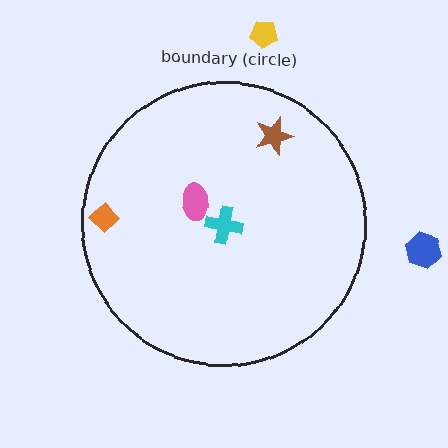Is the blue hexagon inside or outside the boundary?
Outside.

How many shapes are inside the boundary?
4 inside, 2 outside.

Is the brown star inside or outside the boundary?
Inside.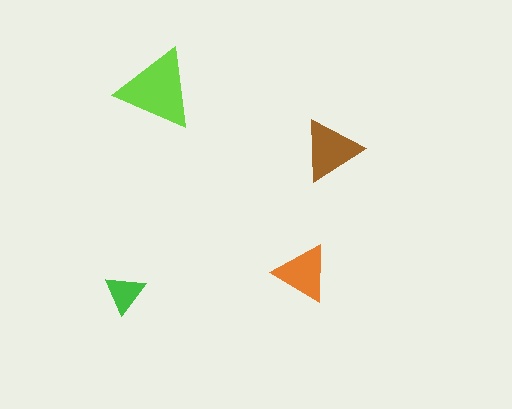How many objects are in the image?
There are 4 objects in the image.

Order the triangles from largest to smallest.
the lime one, the brown one, the orange one, the green one.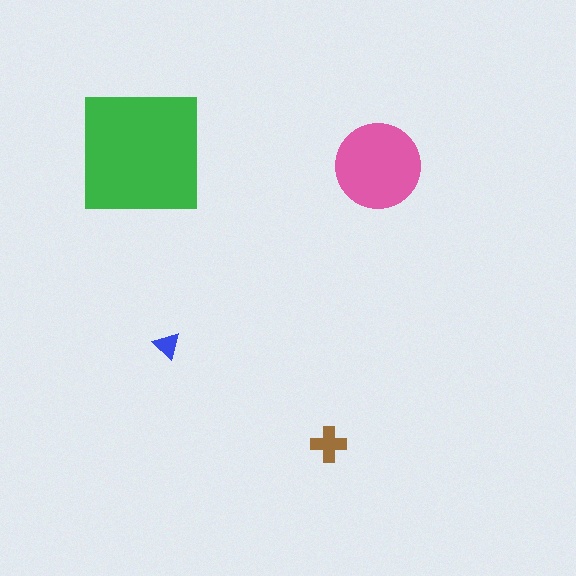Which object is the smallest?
The blue triangle.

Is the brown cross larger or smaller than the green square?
Smaller.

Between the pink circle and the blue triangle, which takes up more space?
The pink circle.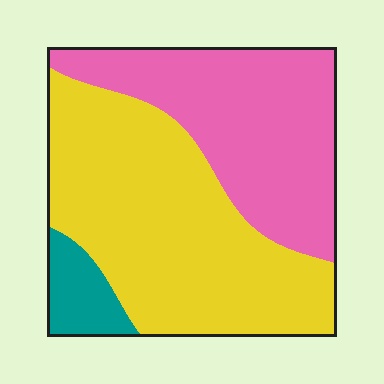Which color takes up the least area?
Teal, at roughly 10%.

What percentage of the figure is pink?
Pink covers around 40% of the figure.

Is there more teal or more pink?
Pink.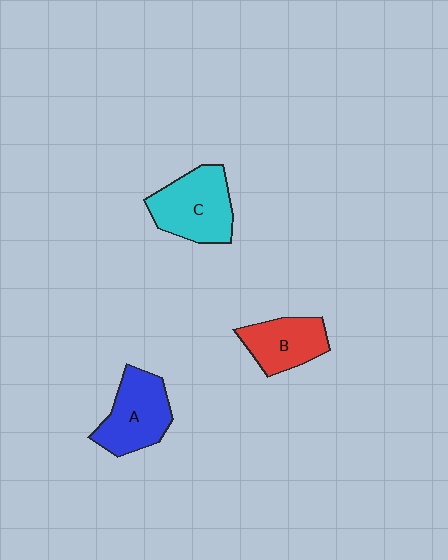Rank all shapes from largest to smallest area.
From largest to smallest: C (cyan), A (blue), B (red).